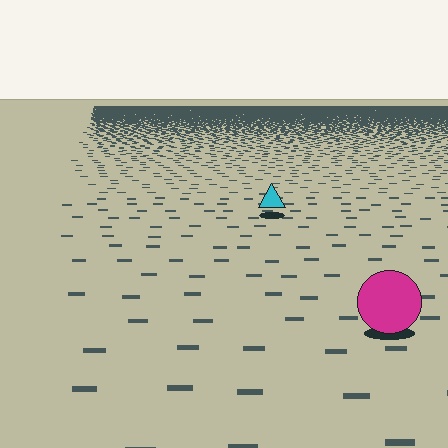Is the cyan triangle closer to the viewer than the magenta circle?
No. The magenta circle is closer — you can tell from the texture gradient: the ground texture is coarser near it.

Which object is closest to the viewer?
The magenta circle is closest. The texture marks near it are larger and more spread out.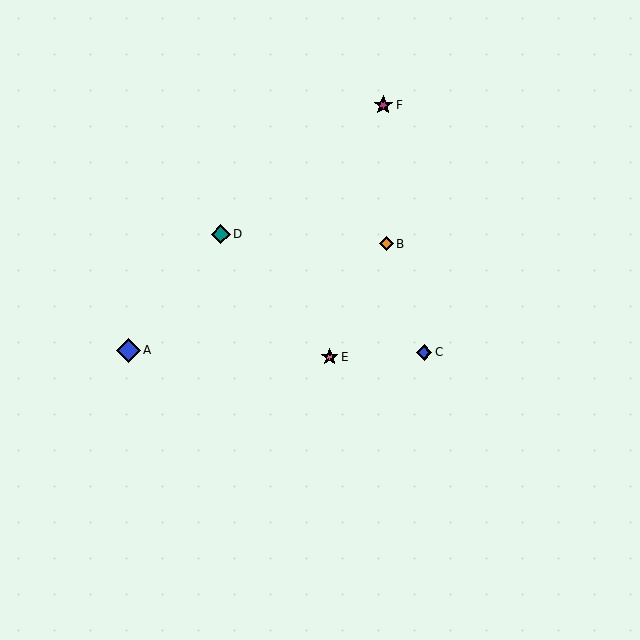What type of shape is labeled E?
Shape E is a pink star.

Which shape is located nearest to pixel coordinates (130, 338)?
The blue diamond (labeled A) at (128, 350) is nearest to that location.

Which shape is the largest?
The blue diamond (labeled A) is the largest.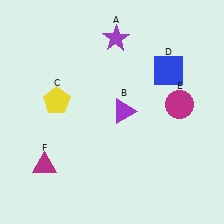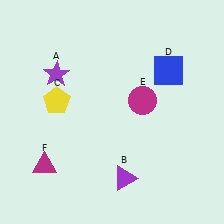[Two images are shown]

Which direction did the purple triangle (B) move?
The purple triangle (B) moved down.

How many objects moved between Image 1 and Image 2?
3 objects moved between the two images.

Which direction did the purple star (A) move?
The purple star (A) moved left.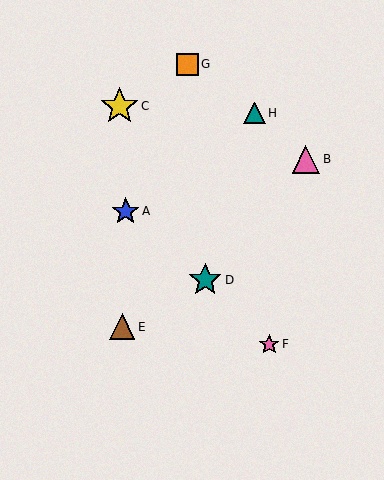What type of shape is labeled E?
Shape E is a brown triangle.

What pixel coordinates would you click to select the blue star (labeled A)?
Click at (126, 211) to select the blue star A.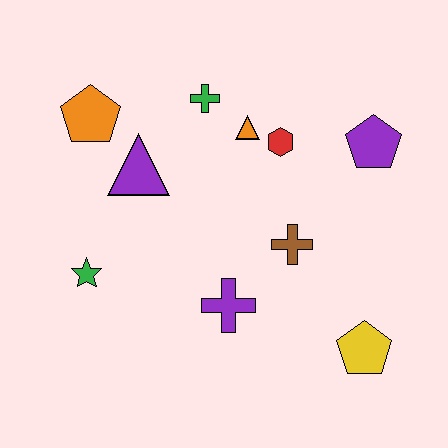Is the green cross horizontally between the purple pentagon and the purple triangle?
Yes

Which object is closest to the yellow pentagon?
The brown cross is closest to the yellow pentagon.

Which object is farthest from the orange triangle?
The yellow pentagon is farthest from the orange triangle.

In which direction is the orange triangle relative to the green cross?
The orange triangle is to the right of the green cross.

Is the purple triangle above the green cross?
No